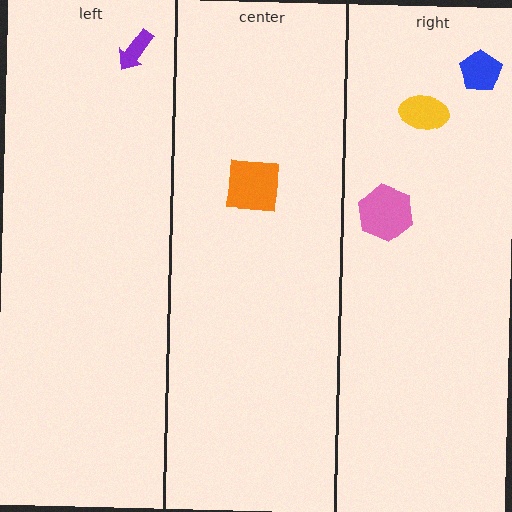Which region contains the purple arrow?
The left region.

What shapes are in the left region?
The purple arrow.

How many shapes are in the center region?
1.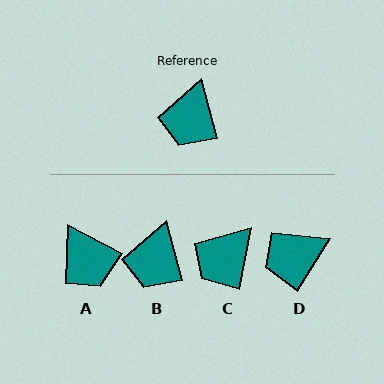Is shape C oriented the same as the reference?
No, it is off by about 25 degrees.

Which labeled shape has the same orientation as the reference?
B.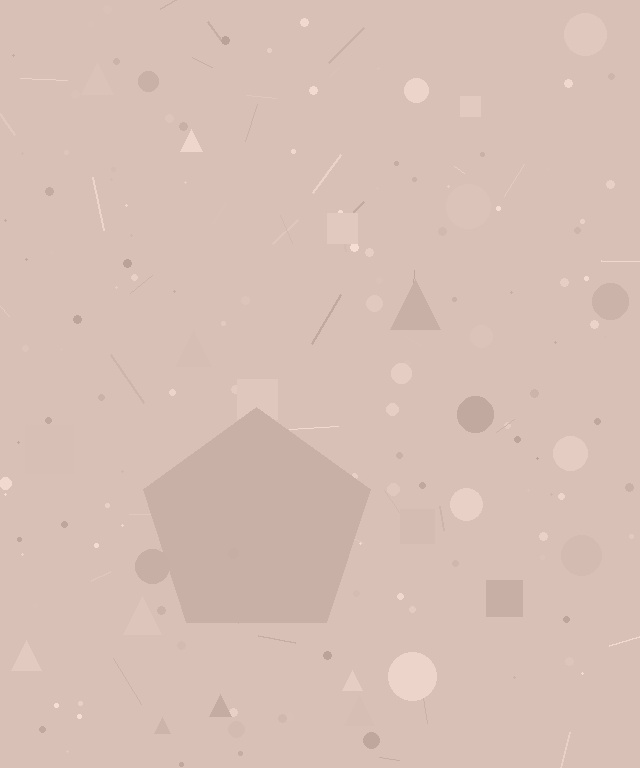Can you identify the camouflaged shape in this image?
The camouflaged shape is a pentagon.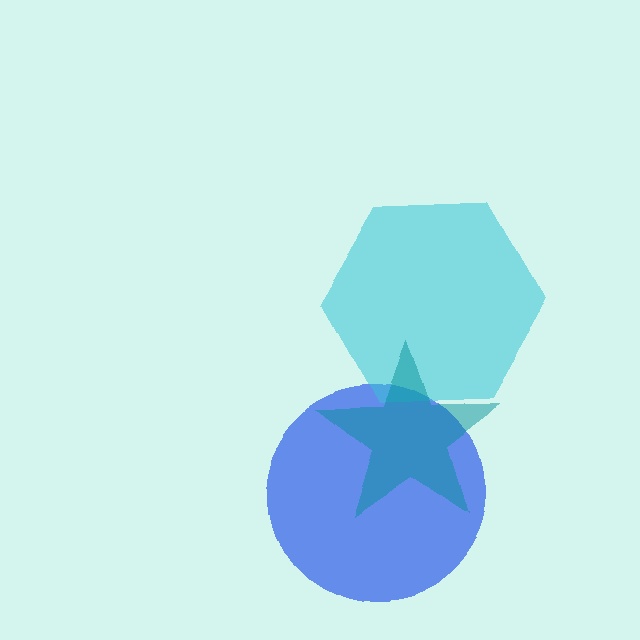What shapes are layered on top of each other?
The layered shapes are: a blue circle, a cyan hexagon, a teal star.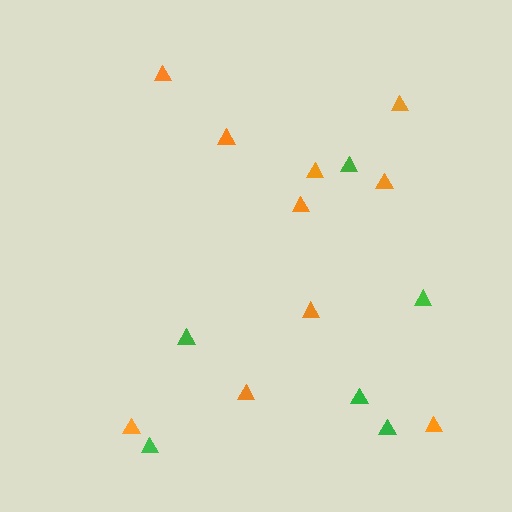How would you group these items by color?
There are 2 groups: one group of green triangles (6) and one group of orange triangles (10).